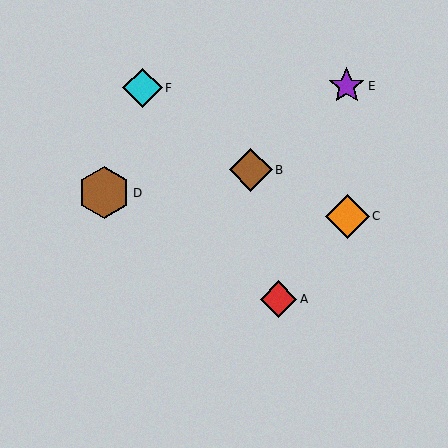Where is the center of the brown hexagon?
The center of the brown hexagon is at (104, 193).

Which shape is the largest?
The brown hexagon (labeled D) is the largest.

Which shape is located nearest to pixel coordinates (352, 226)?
The orange diamond (labeled C) at (347, 216) is nearest to that location.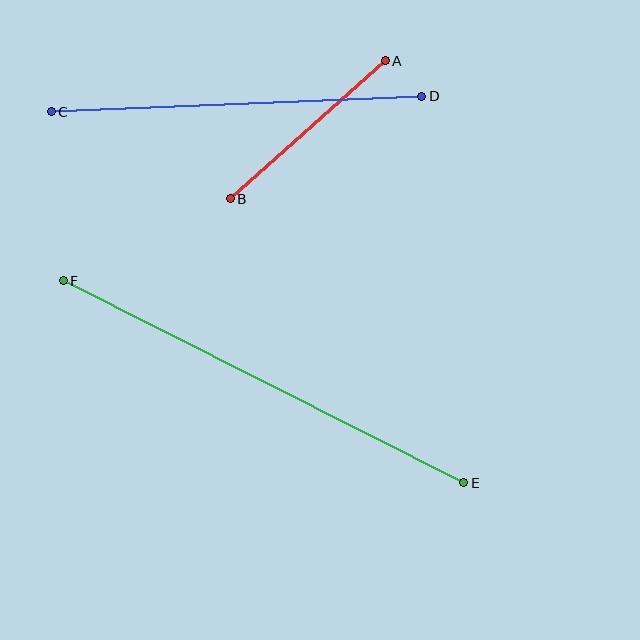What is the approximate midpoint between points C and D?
The midpoint is at approximately (236, 104) pixels.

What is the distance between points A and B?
The distance is approximately 207 pixels.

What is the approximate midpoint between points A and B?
The midpoint is at approximately (308, 130) pixels.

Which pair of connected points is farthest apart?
Points E and F are farthest apart.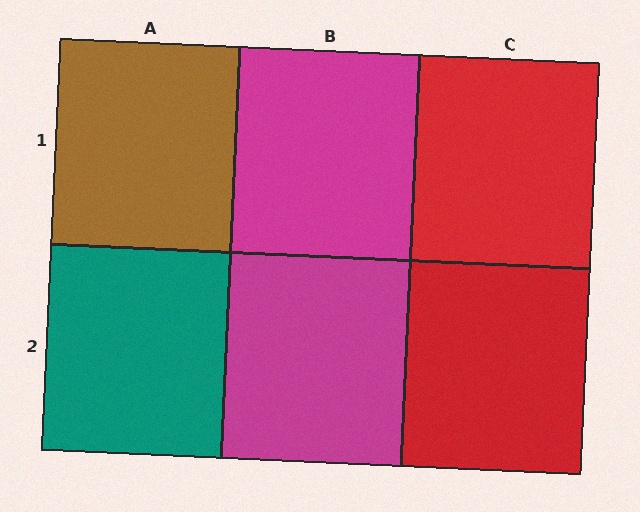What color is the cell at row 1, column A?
Brown.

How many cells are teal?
1 cell is teal.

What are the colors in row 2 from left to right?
Teal, magenta, red.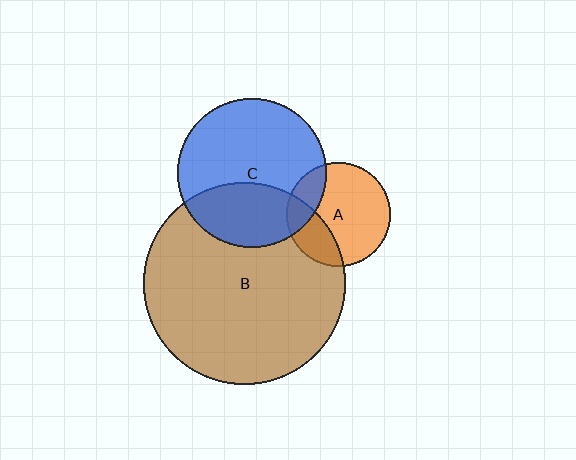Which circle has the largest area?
Circle B (brown).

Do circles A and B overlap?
Yes.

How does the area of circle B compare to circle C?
Approximately 1.8 times.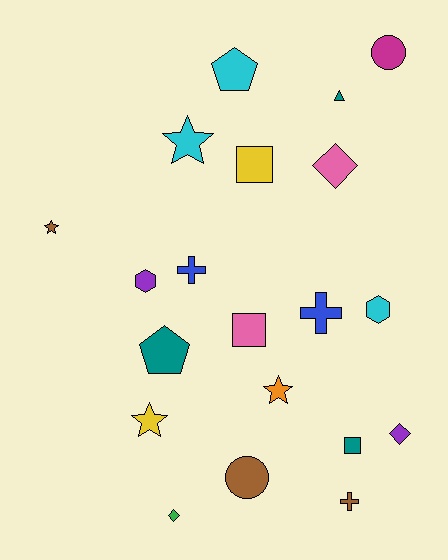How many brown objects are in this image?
There are 3 brown objects.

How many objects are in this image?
There are 20 objects.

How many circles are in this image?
There are 2 circles.